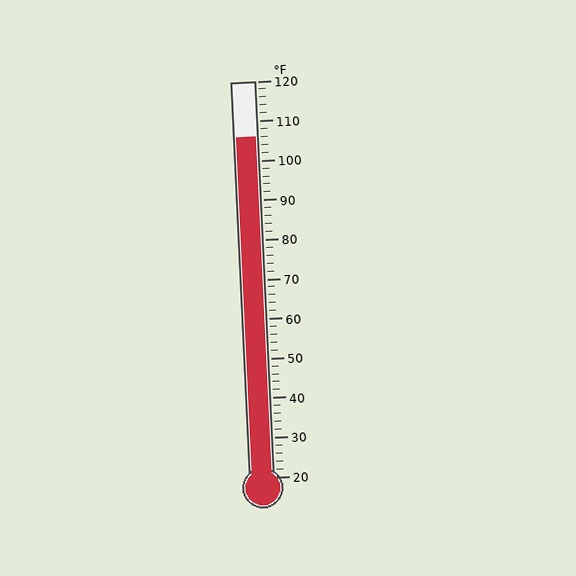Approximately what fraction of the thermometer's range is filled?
The thermometer is filled to approximately 85% of its range.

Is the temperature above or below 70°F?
The temperature is above 70°F.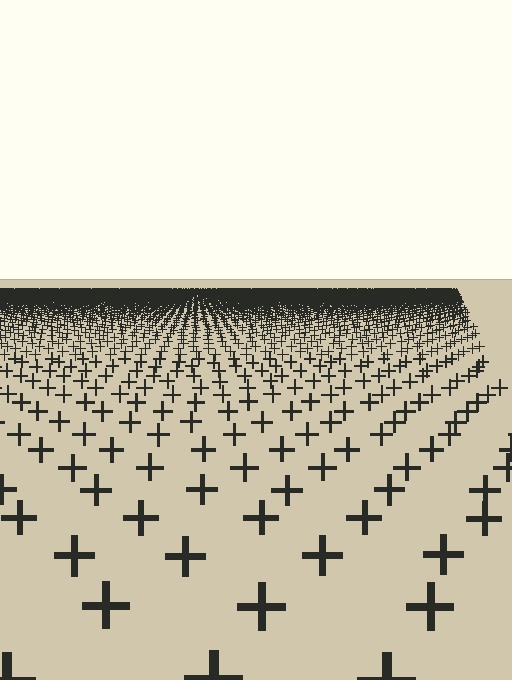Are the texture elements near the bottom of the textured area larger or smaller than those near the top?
Larger. Near the bottom, elements are closer to the viewer and appear at a bigger on-screen size.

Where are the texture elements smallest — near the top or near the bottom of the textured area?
Near the top.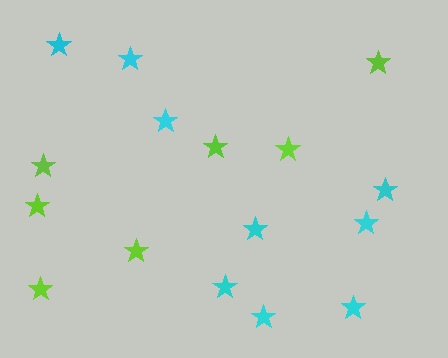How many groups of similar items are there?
There are 2 groups: one group of cyan stars (9) and one group of lime stars (7).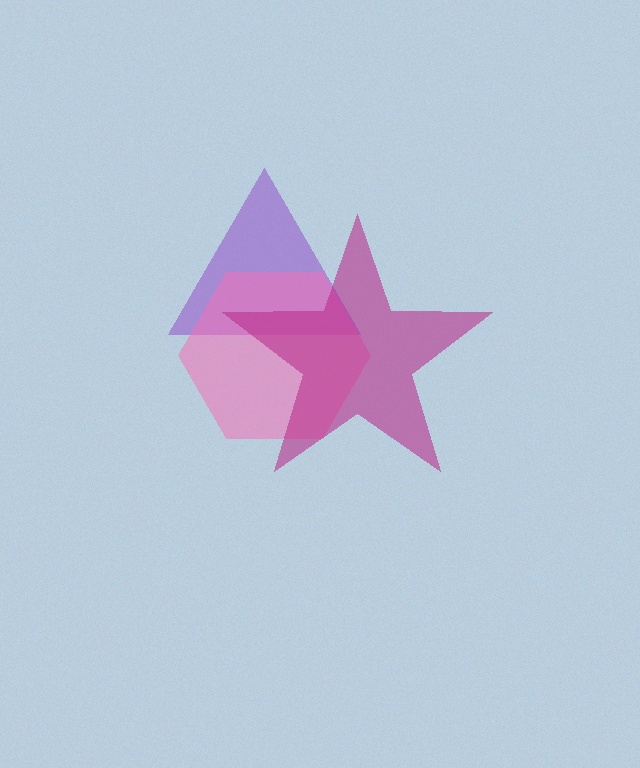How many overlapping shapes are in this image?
There are 3 overlapping shapes in the image.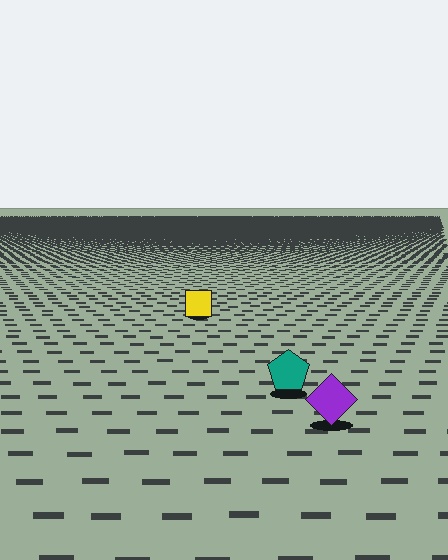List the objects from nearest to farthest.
From nearest to farthest: the purple diamond, the teal pentagon, the yellow square.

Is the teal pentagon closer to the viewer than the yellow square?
Yes. The teal pentagon is closer — you can tell from the texture gradient: the ground texture is coarser near it.